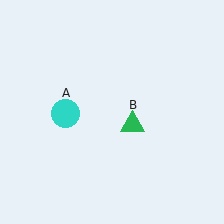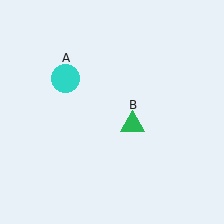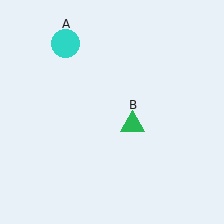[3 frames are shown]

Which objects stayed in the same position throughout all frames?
Green triangle (object B) remained stationary.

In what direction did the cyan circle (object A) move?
The cyan circle (object A) moved up.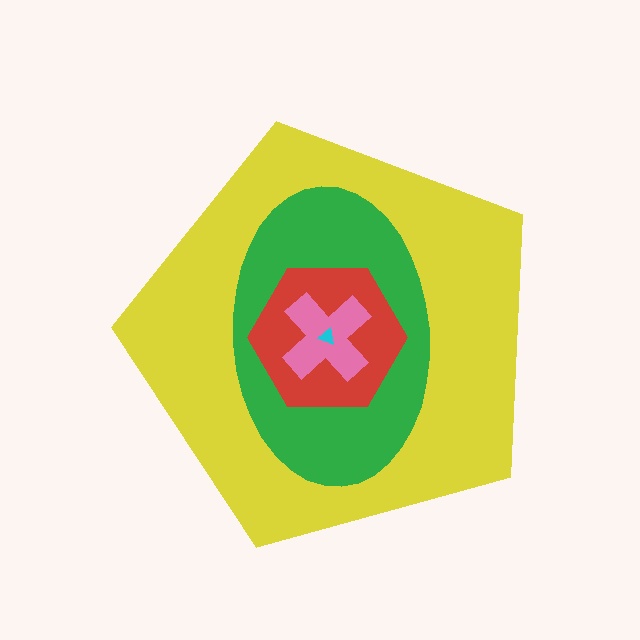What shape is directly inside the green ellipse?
The red hexagon.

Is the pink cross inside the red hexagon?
Yes.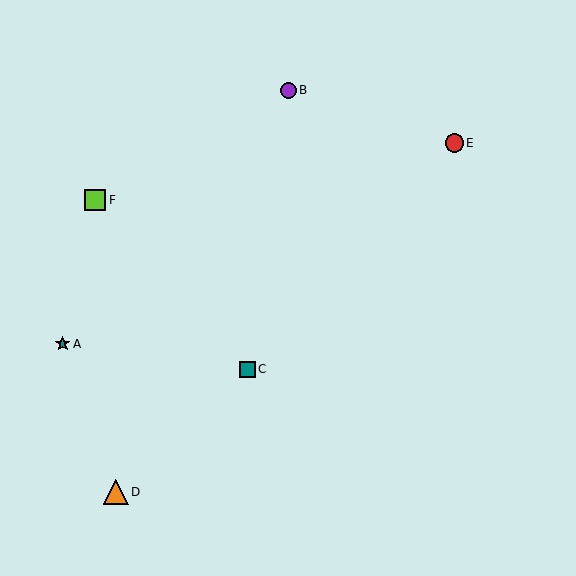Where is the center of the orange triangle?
The center of the orange triangle is at (116, 492).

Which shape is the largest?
The orange triangle (labeled D) is the largest.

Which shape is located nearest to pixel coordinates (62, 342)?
The teal star (labeled A) at (63, 344) is nearest to that location.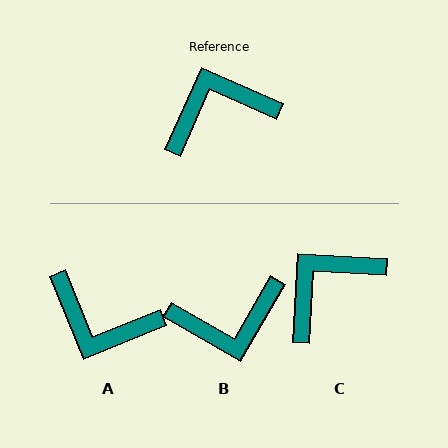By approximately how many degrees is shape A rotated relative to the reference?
Approximately 136 degrees counter-clockwise.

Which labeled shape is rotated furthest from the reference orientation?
B, about 174 degrees away.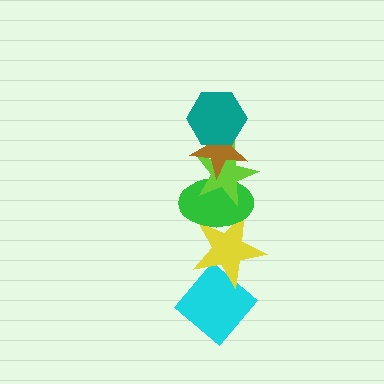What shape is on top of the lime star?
The brown star is on top of the lime star.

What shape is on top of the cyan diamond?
The yellow star is on top of the cyan diamond.